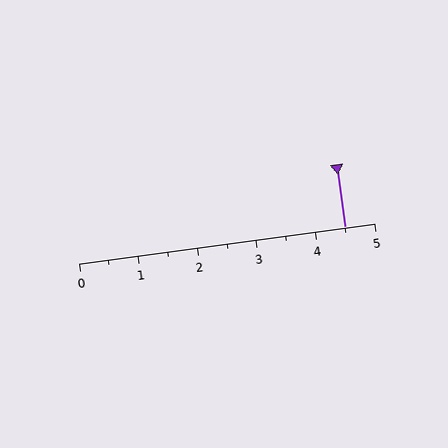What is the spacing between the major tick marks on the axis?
The major ticks are spaced 1 apart.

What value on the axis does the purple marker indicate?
The marker indicates approximately 4.5.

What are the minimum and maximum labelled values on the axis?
The axis runs from 0 to 5.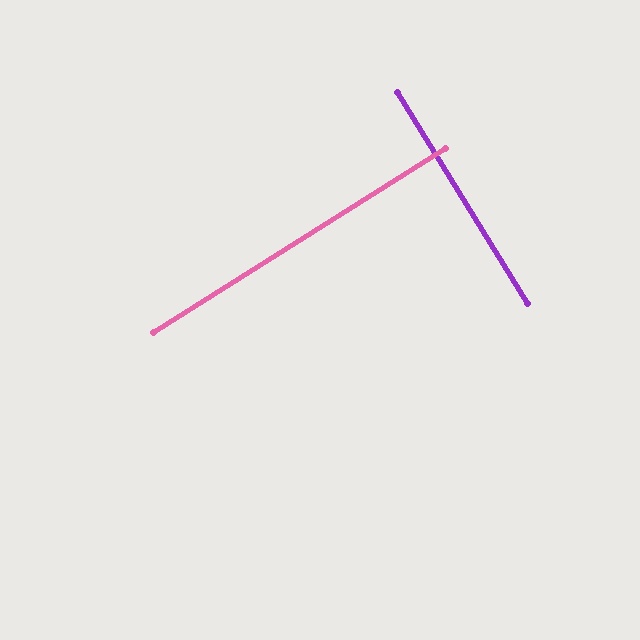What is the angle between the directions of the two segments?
Approximately 89 degrees.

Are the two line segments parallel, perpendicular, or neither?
Perpendicular — they meet at approximately 89°.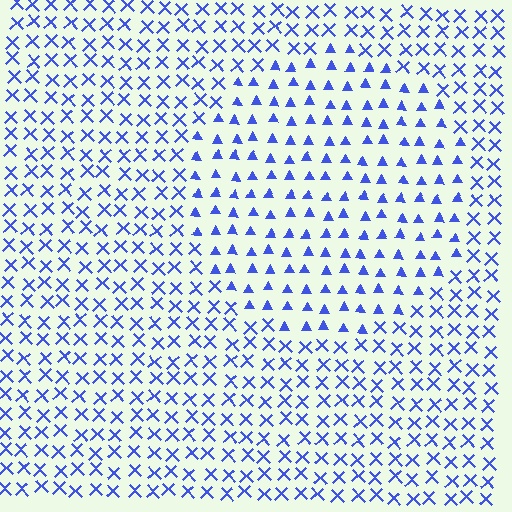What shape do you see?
I see a circle.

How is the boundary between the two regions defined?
The boundary is defined by a change in element shape: triangles inside vs. X marks outside. All elements share the same color and spacing.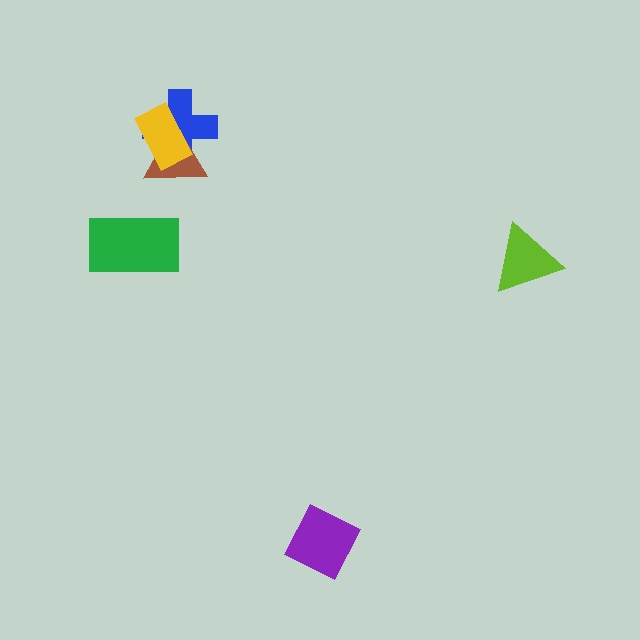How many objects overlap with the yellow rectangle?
2 objects overlap with the yellow rectangle.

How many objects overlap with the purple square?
0 objects overlap with the purple square.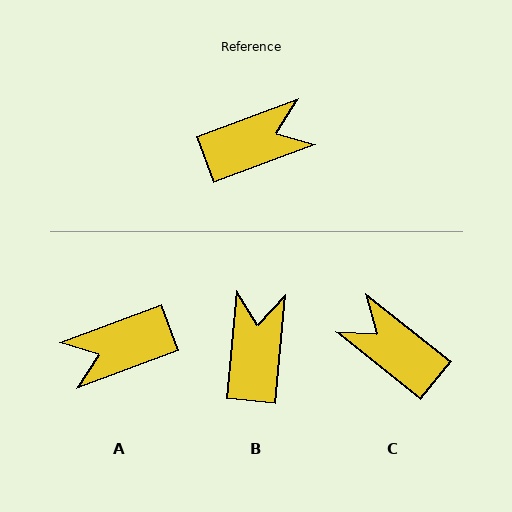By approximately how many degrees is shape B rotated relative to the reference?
Approximately 64 degrees counter-clockwise.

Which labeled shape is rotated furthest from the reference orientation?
A, about 180 degrees away.